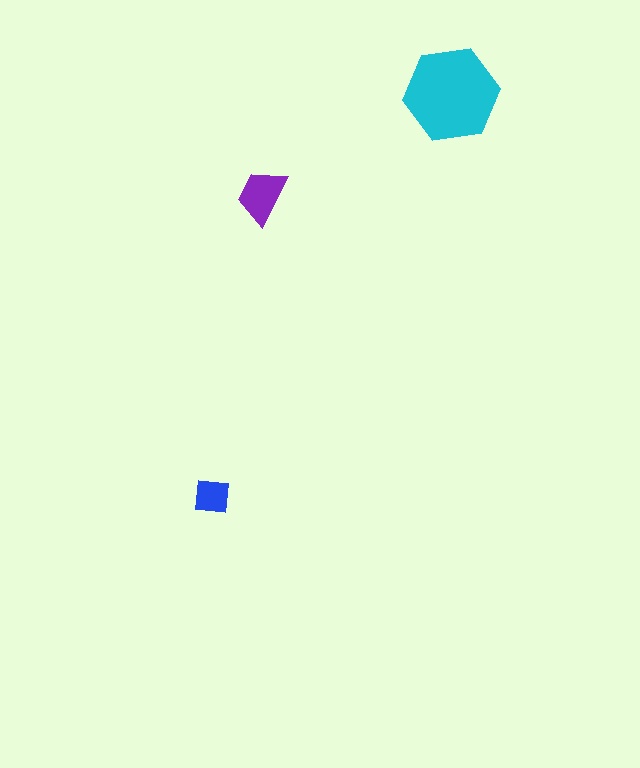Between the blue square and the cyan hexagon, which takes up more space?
The cyan hexagon.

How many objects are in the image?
There are 3 objects in the image.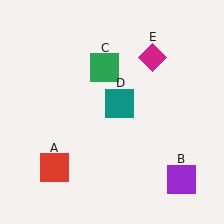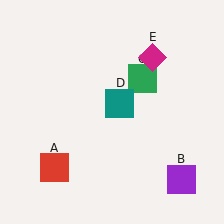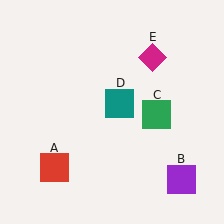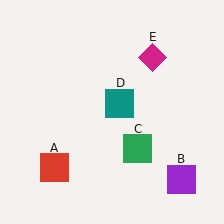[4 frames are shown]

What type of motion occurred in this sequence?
The green square (object C) rotated clockwise around the center of the scene.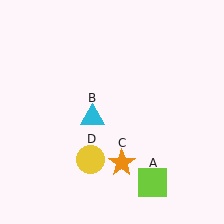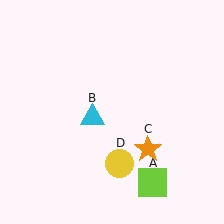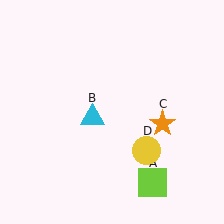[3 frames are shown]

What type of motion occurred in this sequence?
The orange star (object C), yellow circle (object D) rotated counterclockwise around the center of the scene.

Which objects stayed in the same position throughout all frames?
Lime square (object A) and cyan triangle (object B) remained stationary.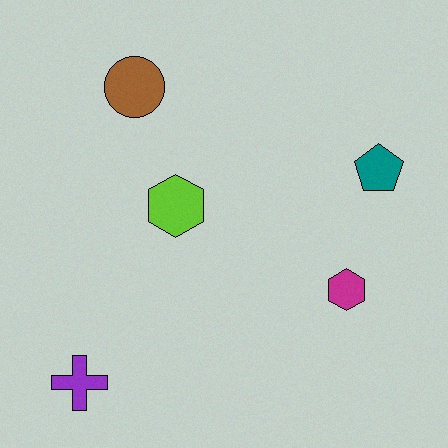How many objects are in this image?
There are 5 objects.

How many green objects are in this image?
There are no green objects.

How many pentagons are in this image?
There is 1 pentagon.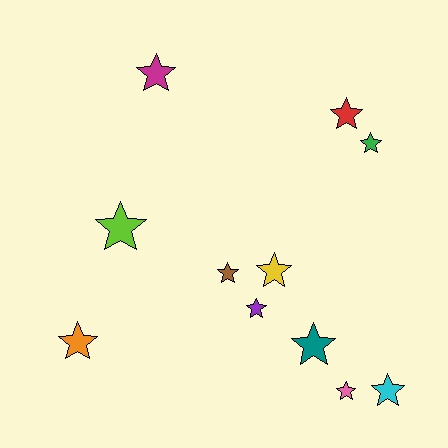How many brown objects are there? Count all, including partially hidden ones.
There is 1 brown object.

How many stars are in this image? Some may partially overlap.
There are 11 stars.